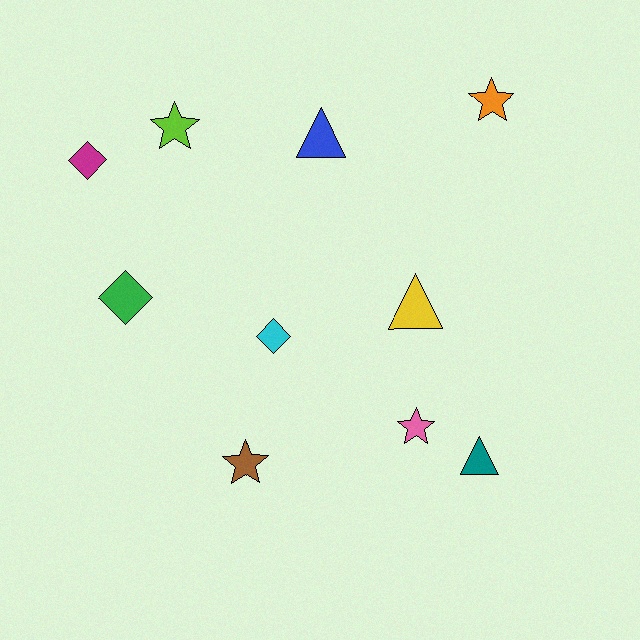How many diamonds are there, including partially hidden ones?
There are 3 diamonds.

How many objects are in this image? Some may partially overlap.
There are 10 objects.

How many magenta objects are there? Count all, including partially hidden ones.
There is 1 magenta object.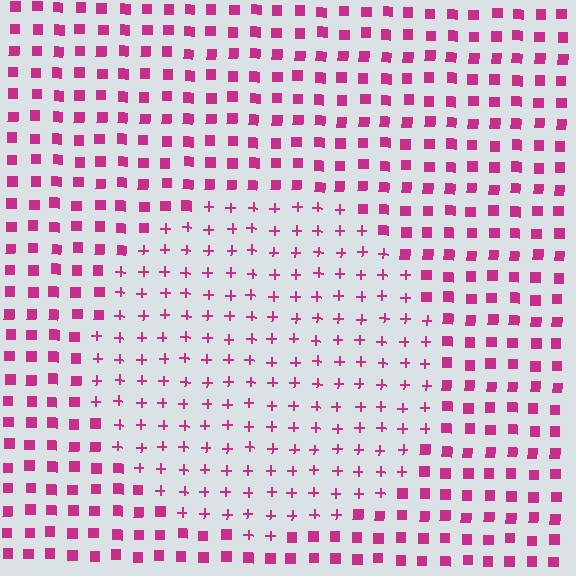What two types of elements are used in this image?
The image uses plus signs inside the circle region and squares outside it.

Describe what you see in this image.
The image is filled with small magenta elements arranged in a uniform grid. A circle-shaped region contains plus signs, while the surrounding area contains squares. The boundary is defined purely by the change in element shape.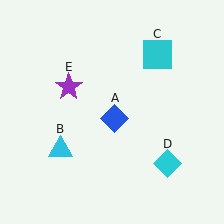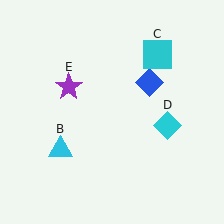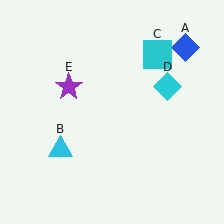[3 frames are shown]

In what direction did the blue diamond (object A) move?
The blue diamond (object A) moved up and to the right.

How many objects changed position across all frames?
2 objects changed position: blue diamond (object A), cyan diamond (object D).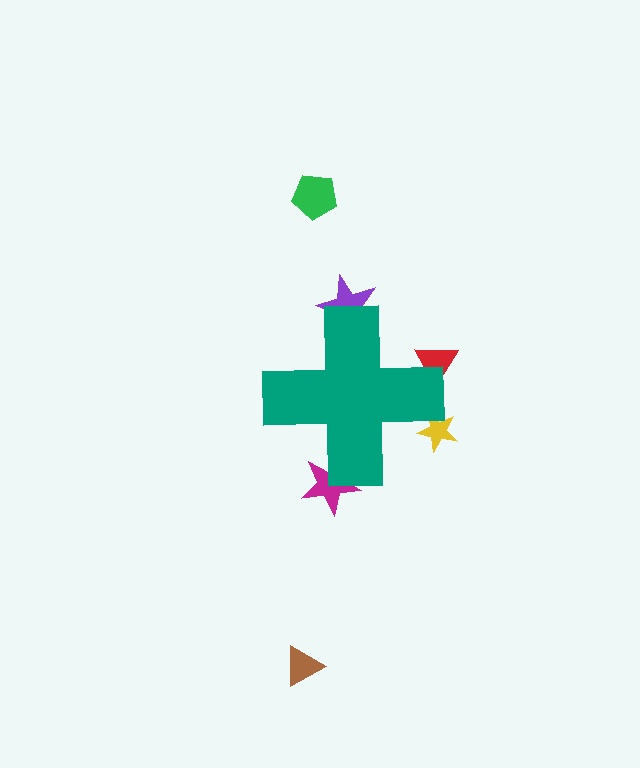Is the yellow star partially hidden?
Yes, the yellow star is partially hidden behind the teal cross.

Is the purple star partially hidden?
Yes, the purple star is partially hidden behind the teal cross.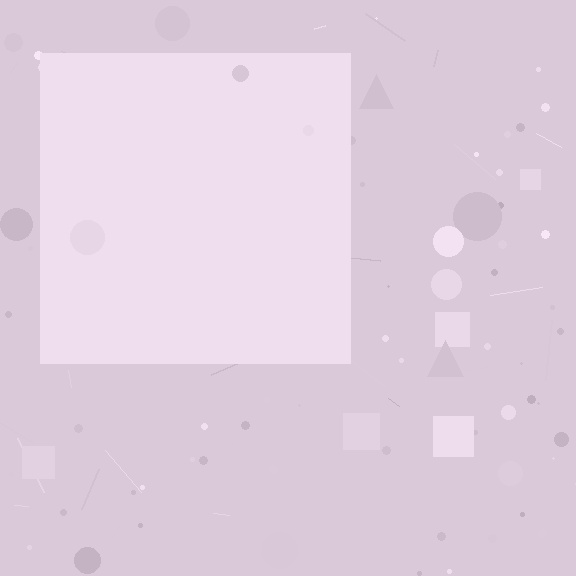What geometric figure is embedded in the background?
A square is embedded in the background.